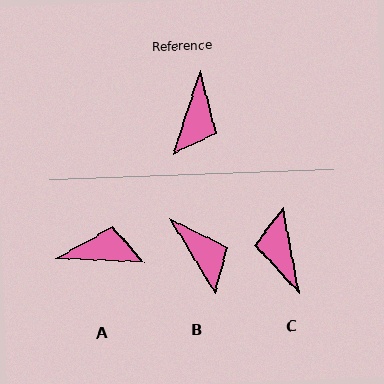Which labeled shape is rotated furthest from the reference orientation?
C, about 151 degrees away.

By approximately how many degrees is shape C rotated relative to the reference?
Approximately 151 degrees clockwise.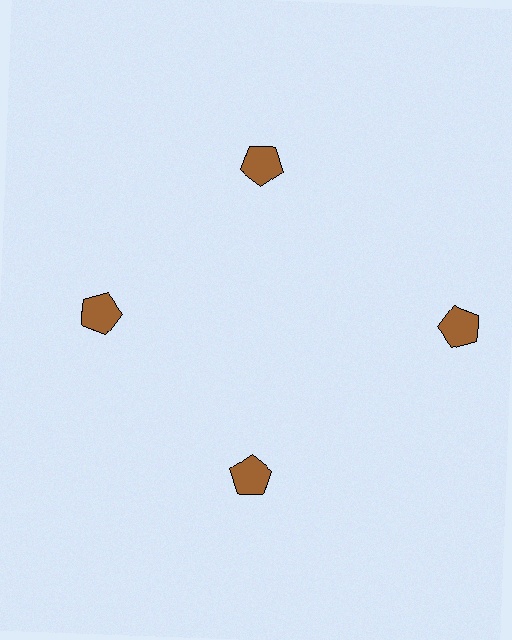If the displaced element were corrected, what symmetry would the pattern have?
It would have 4-fold rotational symmetry — the pattern would map onto itself every 90 degrees.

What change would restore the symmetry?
The symmetry would be restored by moving it inward, back onto the ring so that all 4 pentagons sit at equal angles and equal distance from the center.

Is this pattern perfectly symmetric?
No. The 4 brown pentagons are arranged in a ring, but one element near the 3 o'clock position is pushed outward from the center, breaking the 4-fold rotational symmetry.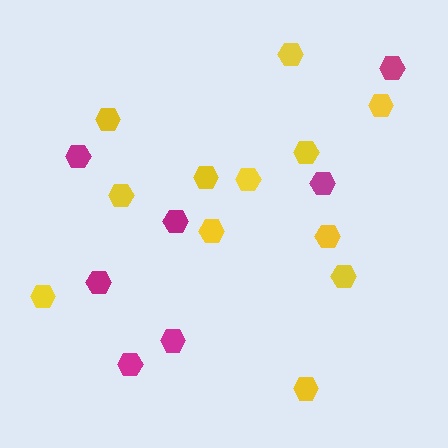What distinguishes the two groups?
There are 2 groups: one group of magenta hexagons (7) and one group of yellow hexagons (12).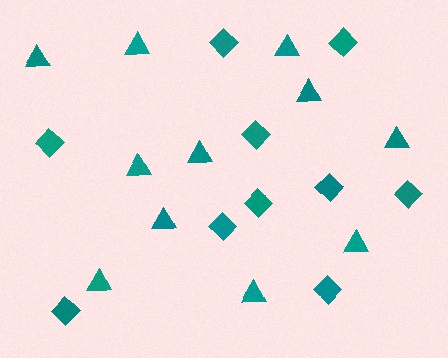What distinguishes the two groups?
There are 2 groups: one group of diamonds (10) and one group of triangles (11).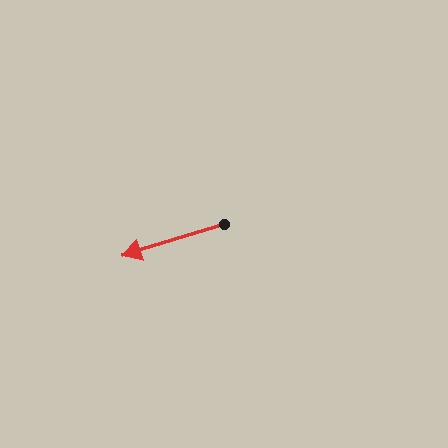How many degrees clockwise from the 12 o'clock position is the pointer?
Approximately 253 degrees.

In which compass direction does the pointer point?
West.